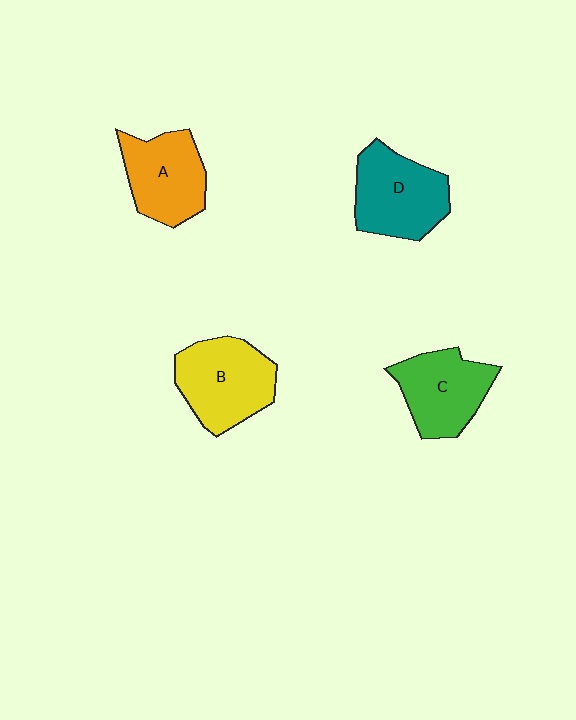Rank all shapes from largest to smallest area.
From largest to smallest: B (yellow), D (teal), C (green), A (orange).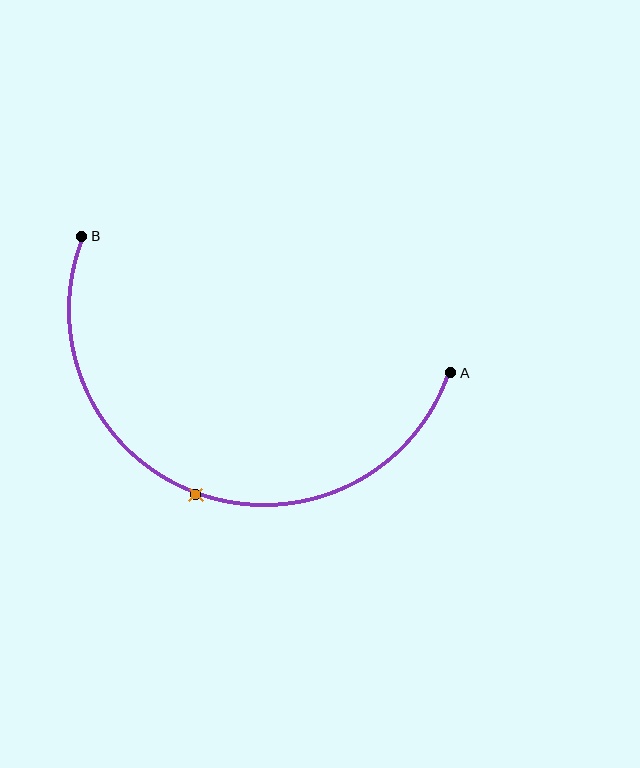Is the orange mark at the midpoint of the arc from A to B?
Yes. The orange mark lies on the arc at equal arc-length from both A and B — it is the arc midpoint.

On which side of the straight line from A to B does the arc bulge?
The arc bulges below the straight line connecting A and B.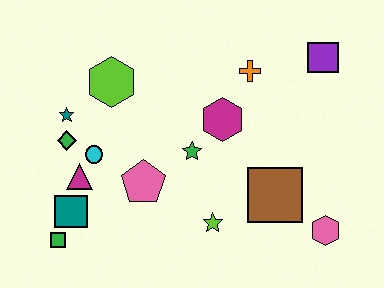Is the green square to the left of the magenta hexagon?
Yes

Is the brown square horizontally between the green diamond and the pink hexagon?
Yes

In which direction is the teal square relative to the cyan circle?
The teal square is below the cyan circle.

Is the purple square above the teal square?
Yes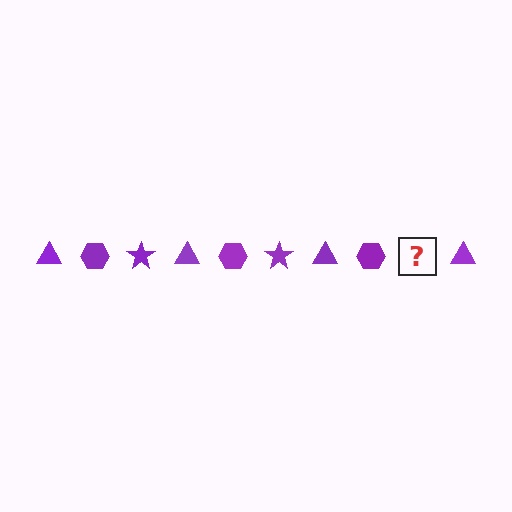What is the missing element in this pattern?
The missing element is a purple star.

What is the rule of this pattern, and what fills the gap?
The rule is that the pattern cycles through triangle, hexagon, star shapes in purple. The gap should be filled with a purple star.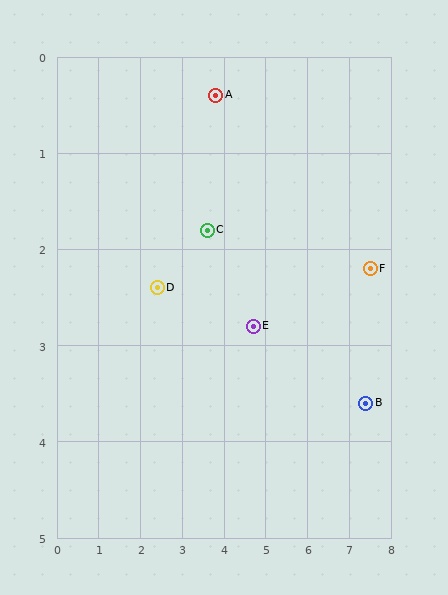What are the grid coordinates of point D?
Point D is at approximately (2.4, 2.4).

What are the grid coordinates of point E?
Point E is at approximately (4.7, 2.8).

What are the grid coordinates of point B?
Point B is at approximately (7.4, 3.6).